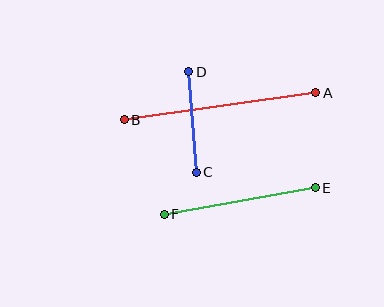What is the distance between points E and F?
The distance is approximately 153 pixels.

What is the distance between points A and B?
The distance is approximately 193 pixels.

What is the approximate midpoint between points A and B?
The midpoint is at approximately (220, 106) pixels.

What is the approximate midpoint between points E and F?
The midpoint is at approximately (240, 201) pixels.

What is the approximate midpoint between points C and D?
The midpoint is at approximately (193, 122) pixels.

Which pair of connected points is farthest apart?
Points A and B are farthest apart.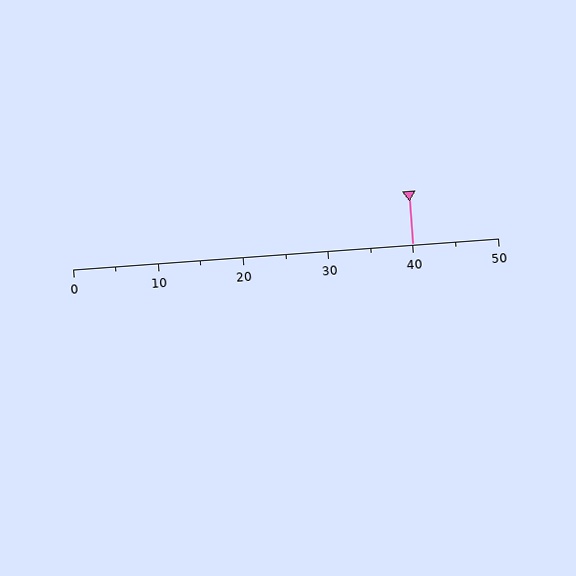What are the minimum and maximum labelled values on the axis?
The axis runs from 0 to 50.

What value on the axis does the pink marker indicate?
The marker indicates approximately 40.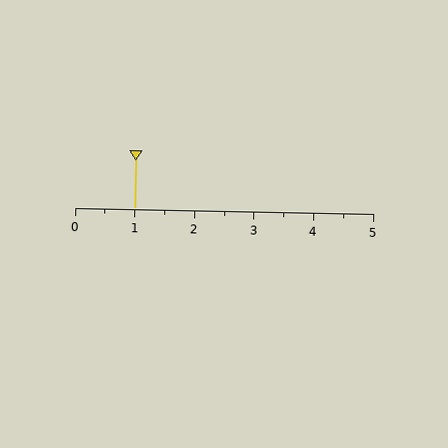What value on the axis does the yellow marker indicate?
The marker indicates approximately 1.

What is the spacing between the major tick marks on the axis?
The major ticks are spaced 1 apart.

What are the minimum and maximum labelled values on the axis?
The axis runs from 0 to 5.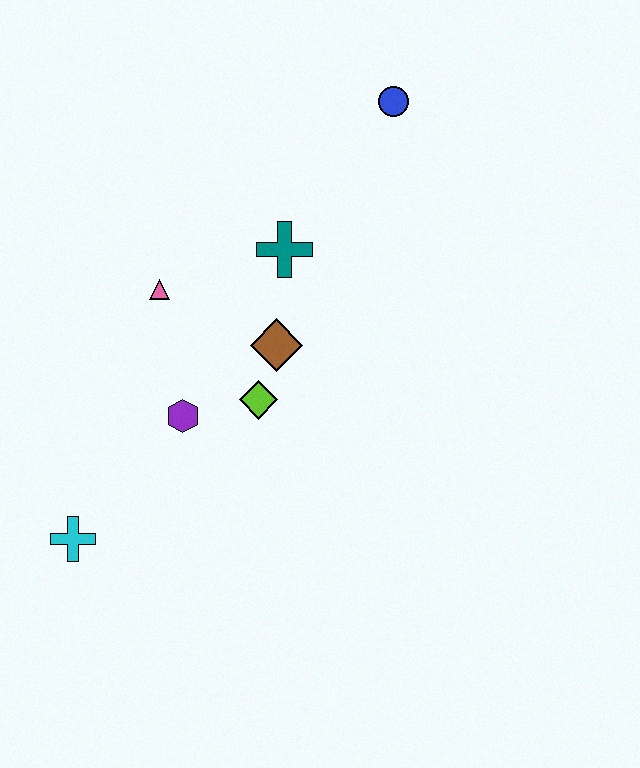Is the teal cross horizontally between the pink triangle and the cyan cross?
No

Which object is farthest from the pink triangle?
The blue circle is farthest from the pink triangle.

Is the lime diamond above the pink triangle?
No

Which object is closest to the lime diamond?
The brown diamond is closest to the lime diamond.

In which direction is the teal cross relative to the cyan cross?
The teal cross is above the cyan cross.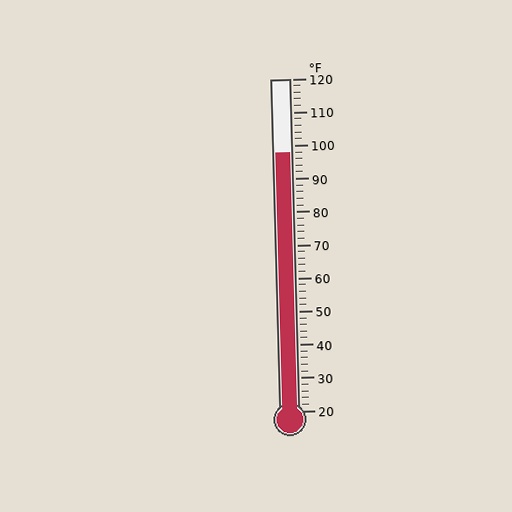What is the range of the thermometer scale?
The thermometer scale ranges from 20°F to 120°F.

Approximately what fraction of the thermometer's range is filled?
The thermometer is filled to approximately 80% of its range.